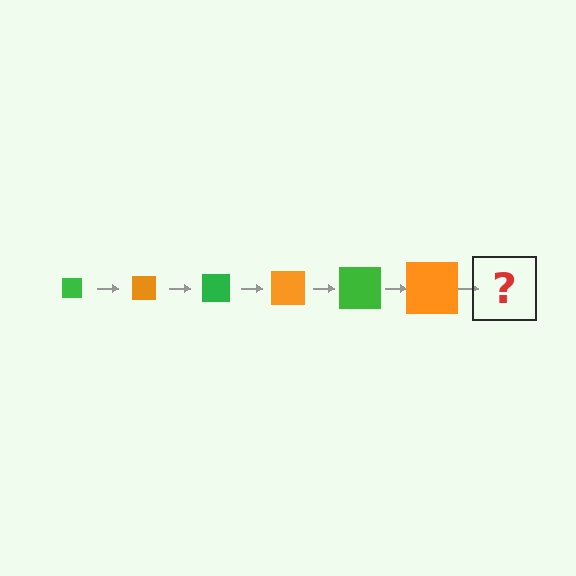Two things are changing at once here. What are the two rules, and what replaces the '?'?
The two rules are that the square grows larger each step and the color cycles through green and orange. The '?' should be a green square, larger than the previous one.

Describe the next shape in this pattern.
It should be a green square, larger than the previous one.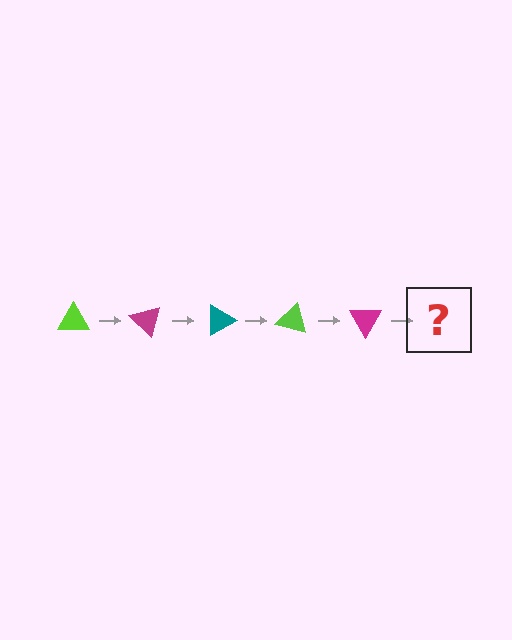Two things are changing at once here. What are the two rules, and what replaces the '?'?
The two rules are that it rotates 45 degrees each step and the color cycles through lime, magenta, and teal. The '?' should be a teal triangle, rotated 225 degrees from the start.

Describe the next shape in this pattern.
It should be a teal triangle, rotated 225 degrees from the start.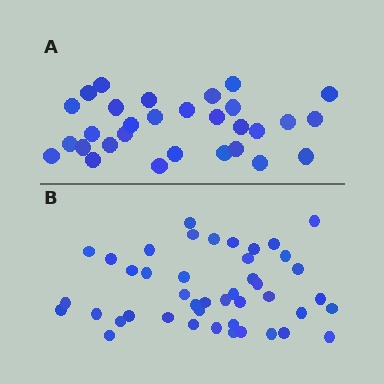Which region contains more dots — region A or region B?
Region B (the bottom region) has more dots.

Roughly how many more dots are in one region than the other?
Region B has approximately 15 more dots than region A.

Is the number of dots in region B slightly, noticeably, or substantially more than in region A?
Region B has substantially more. The ratio is roughly 1.5 to 1.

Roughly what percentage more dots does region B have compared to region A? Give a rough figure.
About 45% more.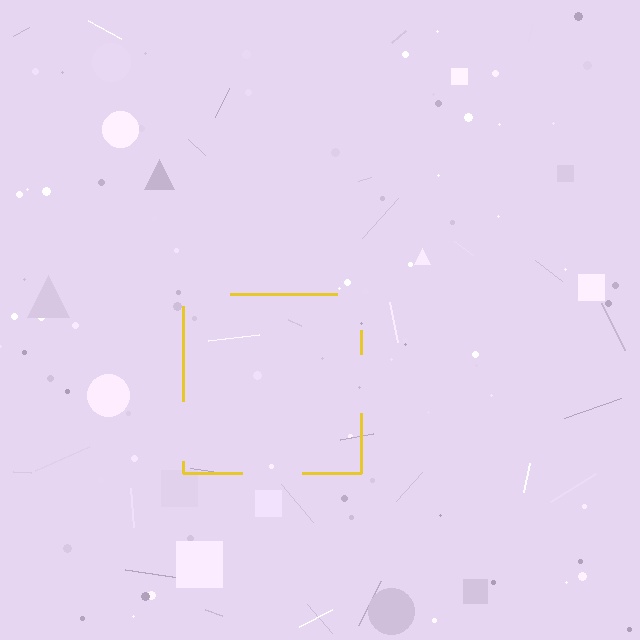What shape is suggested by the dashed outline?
The dashed outline suggests a square.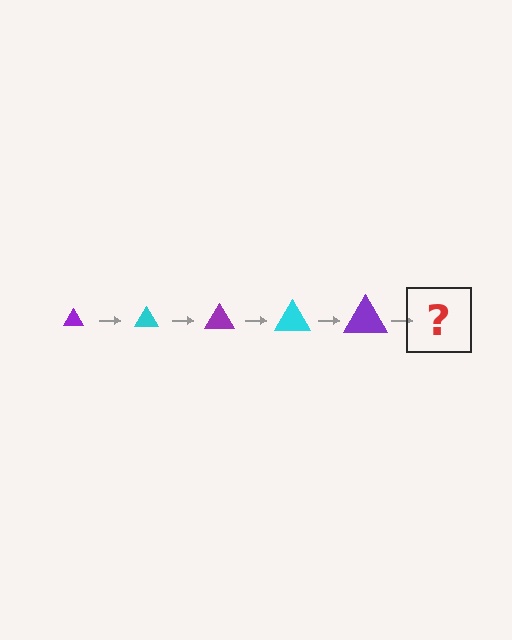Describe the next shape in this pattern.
It should be a cyan triangle, larger than the previous one.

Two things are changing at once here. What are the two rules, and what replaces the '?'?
The two rules are that the triangle grows larger each step and the color cycles through purple and cyan. The '?' should be a cyan triangle, larger than the previous one.